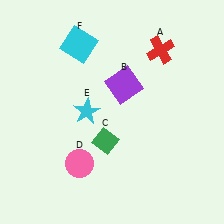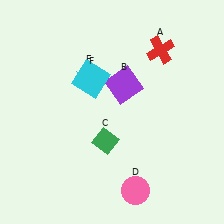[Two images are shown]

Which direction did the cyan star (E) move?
The cyan star (E) moved up.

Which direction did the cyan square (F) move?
The cyan square (F) moved down.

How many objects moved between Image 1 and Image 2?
3 objects moved between the two images.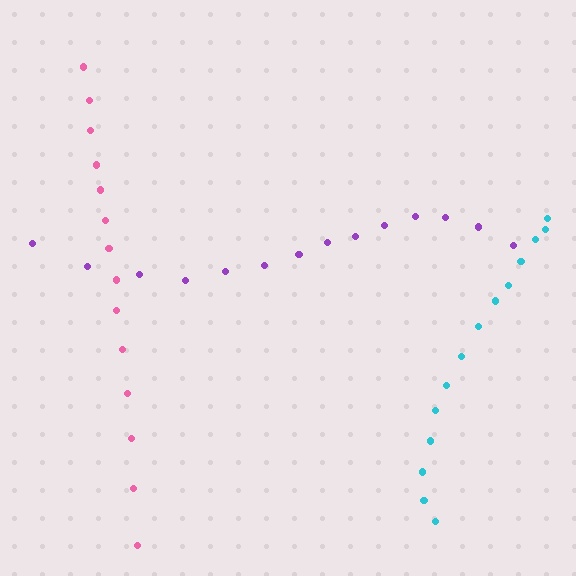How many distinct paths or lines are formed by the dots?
There are 3 distinct paths.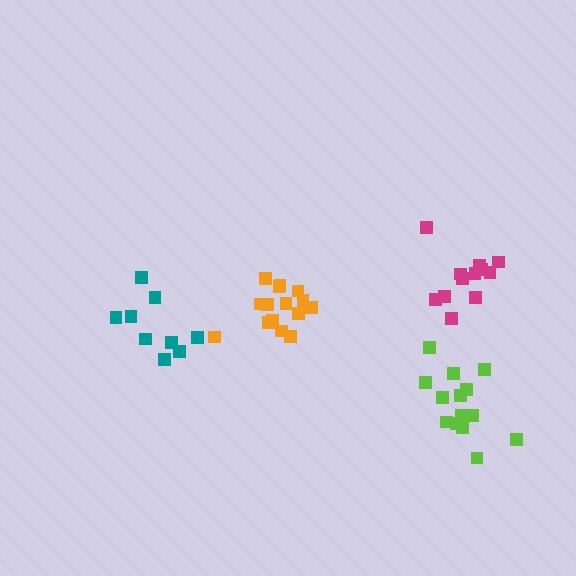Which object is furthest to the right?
The magenta cluster is rightmost.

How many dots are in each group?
Group 1: 9 dots, Group 2: 15 dots, Group 3: 12 dots, Group 4: 14 dots (50 total).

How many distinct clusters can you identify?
There are 4 distinct clusters.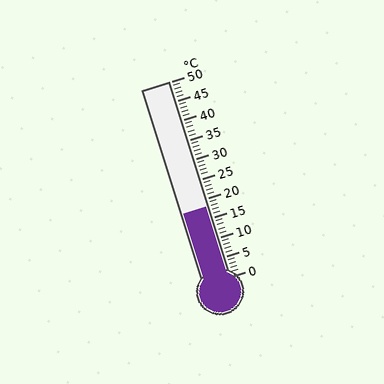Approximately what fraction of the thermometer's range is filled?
The thermometer is filled to approximately 35% of its range.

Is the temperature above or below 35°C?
The temperature is below 35°C.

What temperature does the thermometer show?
The thermometer shows approximately 18°C.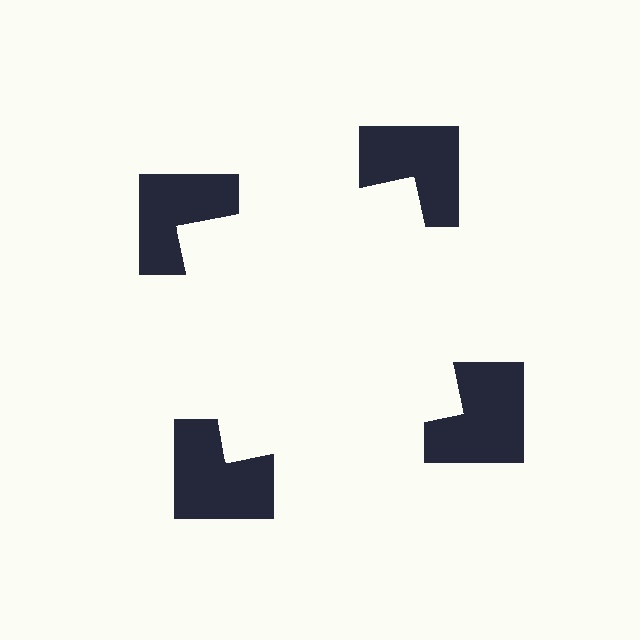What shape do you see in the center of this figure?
An illusory square — its edges are inferred from the aligned wedge cuts in the notched squares, not physically drawn.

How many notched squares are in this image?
There are 4 — one at each vertex of the illusory square.